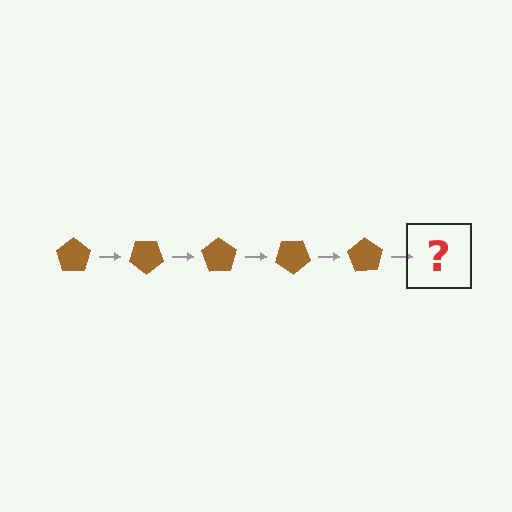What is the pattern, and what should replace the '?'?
The pattern is that the pentagon rotates 35 degrees each step. The '?' should be a brown pentagon rotated 175 degrees.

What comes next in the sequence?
The next element should be a brown pentagon rotated 175 degrees.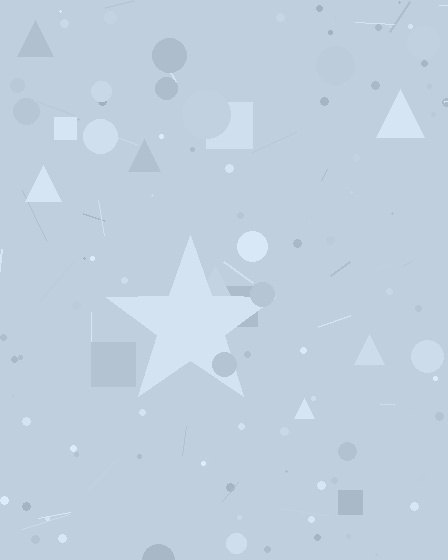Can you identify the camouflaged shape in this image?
The camouflaged shape is a star.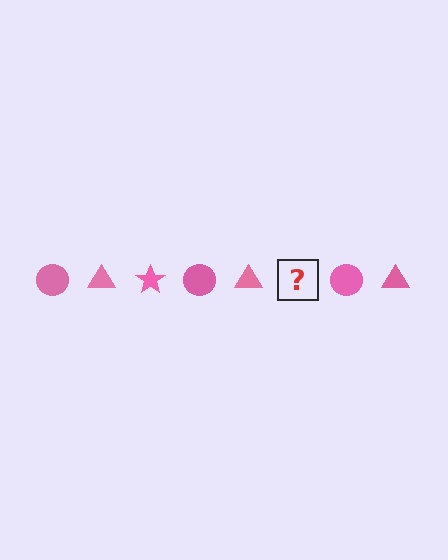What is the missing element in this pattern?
The missing element is a pink star.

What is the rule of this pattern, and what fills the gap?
The rule is that the pattern cycles through circle, triangle, star shapes in pink. The gap should be filled with a pink star.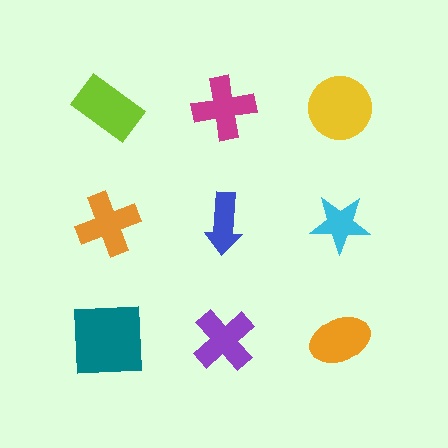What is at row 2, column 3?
A cyan star.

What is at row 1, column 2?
A magenta cross.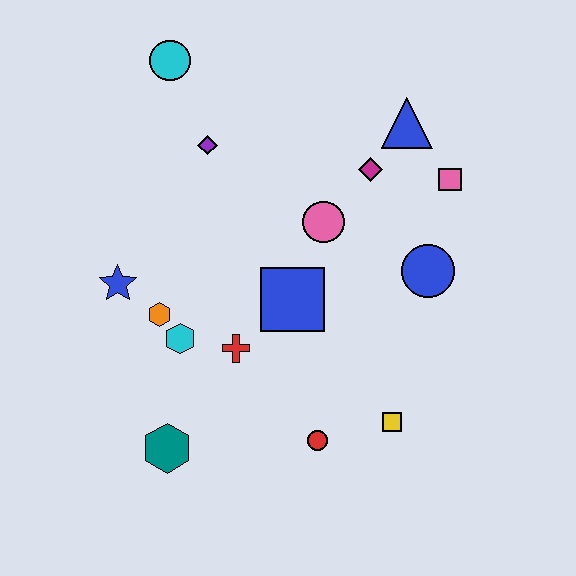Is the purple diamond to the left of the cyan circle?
No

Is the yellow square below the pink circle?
Yes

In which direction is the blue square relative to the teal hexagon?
The blue square is above the teal hexagon.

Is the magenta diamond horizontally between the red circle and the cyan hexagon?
No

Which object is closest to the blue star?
The orange hexagon is closest to the blue star.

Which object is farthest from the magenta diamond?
The teal hexagon is farthest from the magenta diamond.